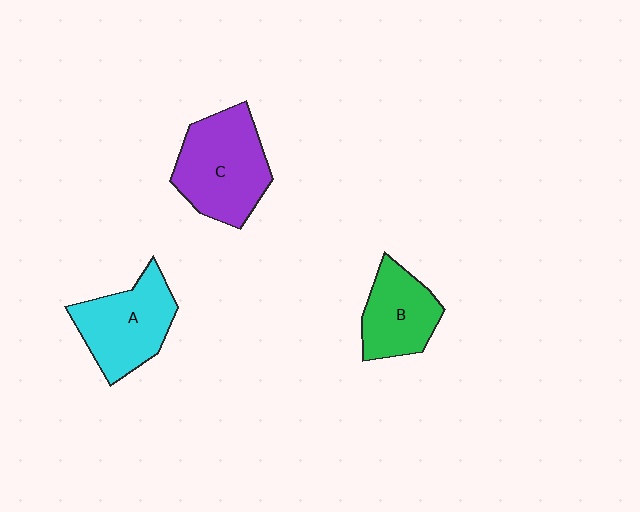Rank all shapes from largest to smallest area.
From largest to smallest: C (purple), A (cyan), B (green).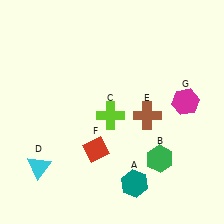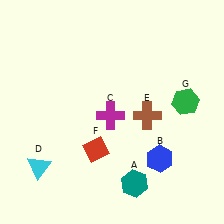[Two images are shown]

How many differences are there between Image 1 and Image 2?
There are 3 differences between the two images.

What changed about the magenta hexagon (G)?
In Image 1, G is magenta. In Image 2, it changed to green.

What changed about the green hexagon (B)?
In Image 1, B is green. In Image 2, it changed to blue.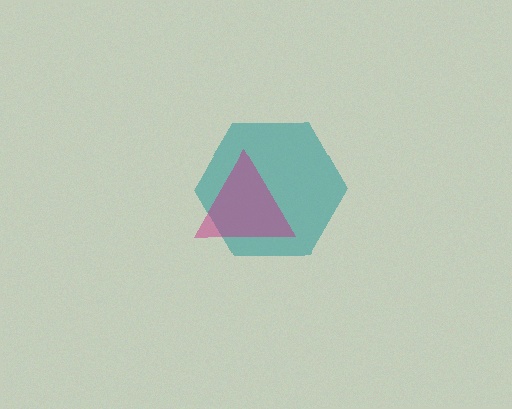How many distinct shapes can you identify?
There are 2 distinct shapes: a teal hexagon, a magenta triangle.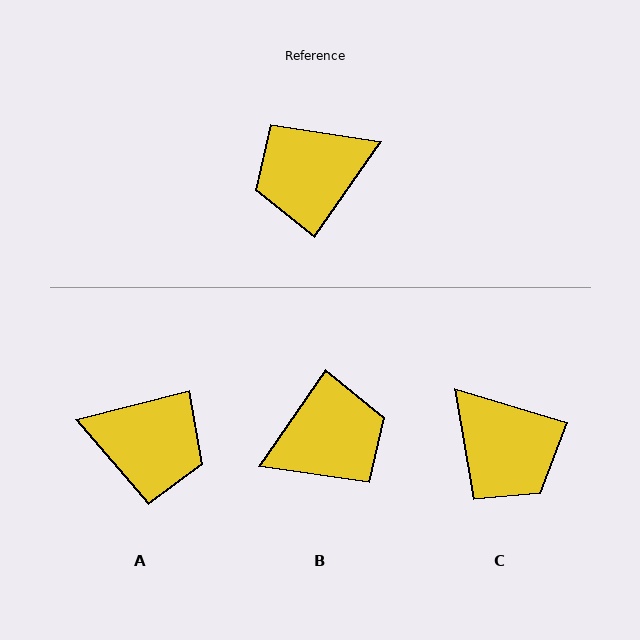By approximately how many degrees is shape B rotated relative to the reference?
Approximately 180 degrees clockwise.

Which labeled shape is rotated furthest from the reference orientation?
B, about 180 degrees away.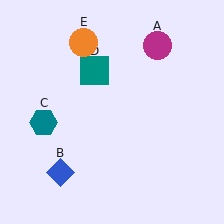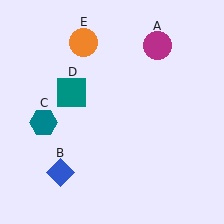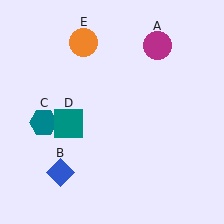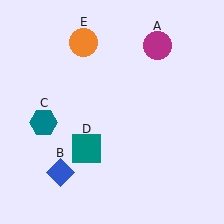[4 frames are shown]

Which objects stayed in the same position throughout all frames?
Magenta circle (object A) and blue diamond (object B) and teal hexagon (object C) and orange circle (object E) remained stationary.